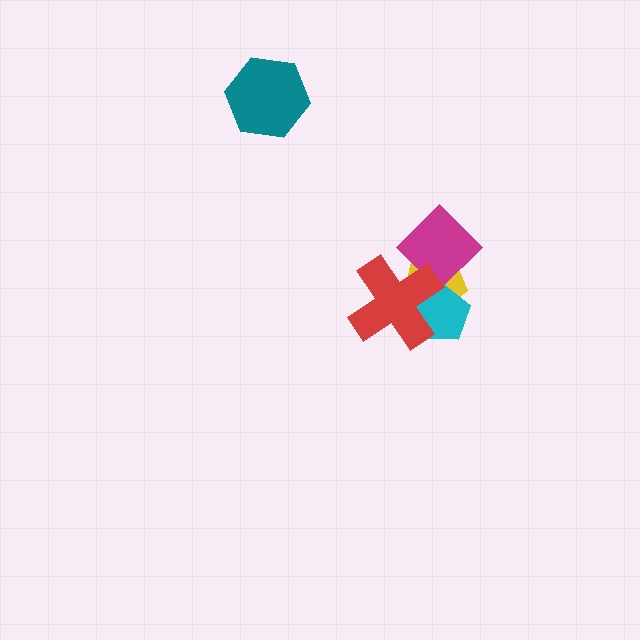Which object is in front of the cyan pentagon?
The red cross is in front of the cyan pentagon.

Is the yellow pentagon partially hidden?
Yes, it is partially covered by another shape.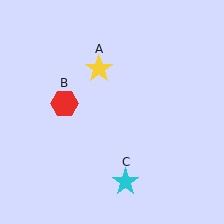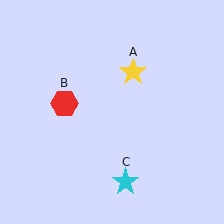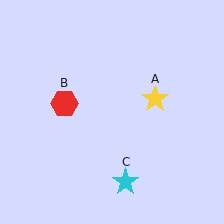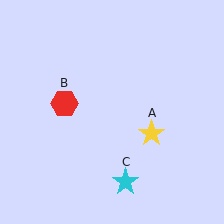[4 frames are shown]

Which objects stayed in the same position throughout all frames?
Red hexagon (object B) and cyan star (object C) remained stationary.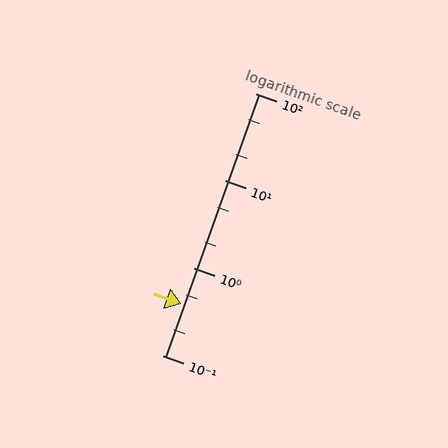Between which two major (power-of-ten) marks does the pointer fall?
The pointer is between 0.1 and 1.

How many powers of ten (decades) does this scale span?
The scale spans 3 decades, from 0.1 to 100.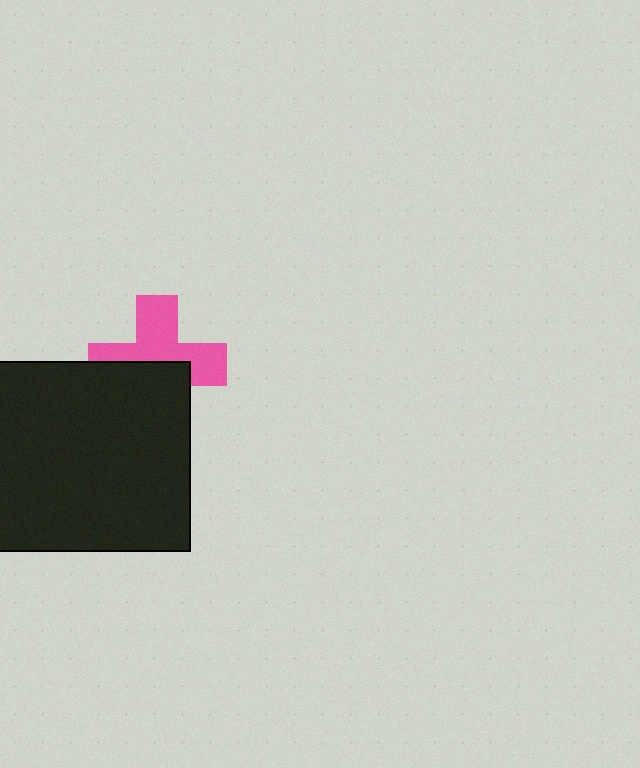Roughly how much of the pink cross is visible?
About half of it is visible (roughly 54%).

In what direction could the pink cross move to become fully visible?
The pink cross could move up. That would shift it out from behind the black rectangle entirely.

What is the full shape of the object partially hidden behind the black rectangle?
The partially hidden object is a pink cross.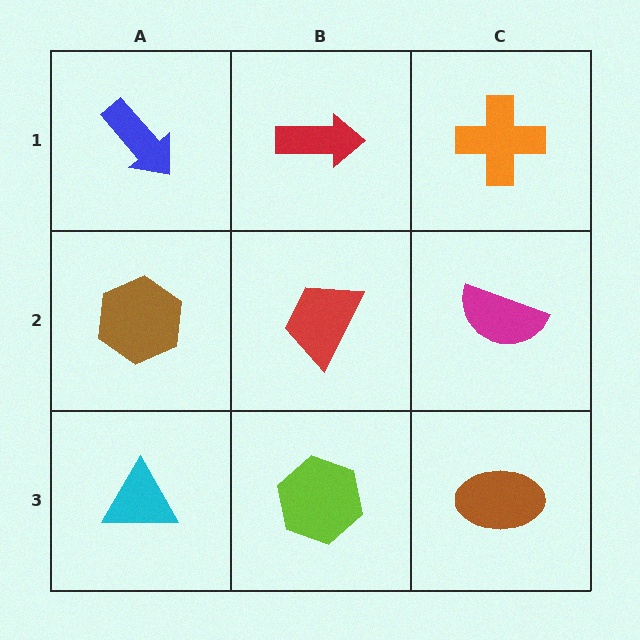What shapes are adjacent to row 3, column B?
A red trapezoid (row 2, column B), a cyan triangle (row 3, column A), a brown ellipse (row 3, column C).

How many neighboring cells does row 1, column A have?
2.